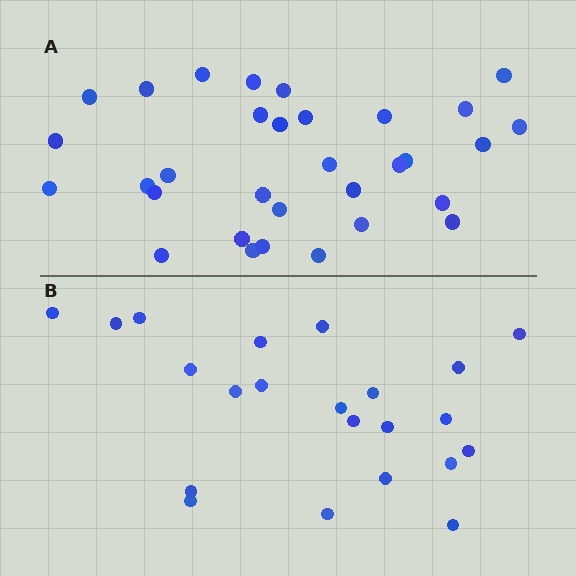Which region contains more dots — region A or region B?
Region A (the top region) has more dots.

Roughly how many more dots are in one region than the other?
Region A has roughly 10 or so more dots than region B.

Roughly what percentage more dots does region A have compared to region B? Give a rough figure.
About 45% more.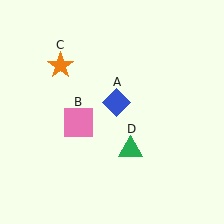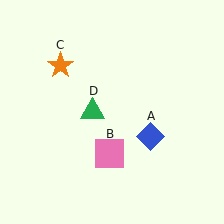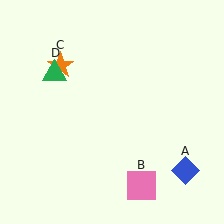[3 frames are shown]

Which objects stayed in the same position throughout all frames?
Orange star (object C) remained stationary.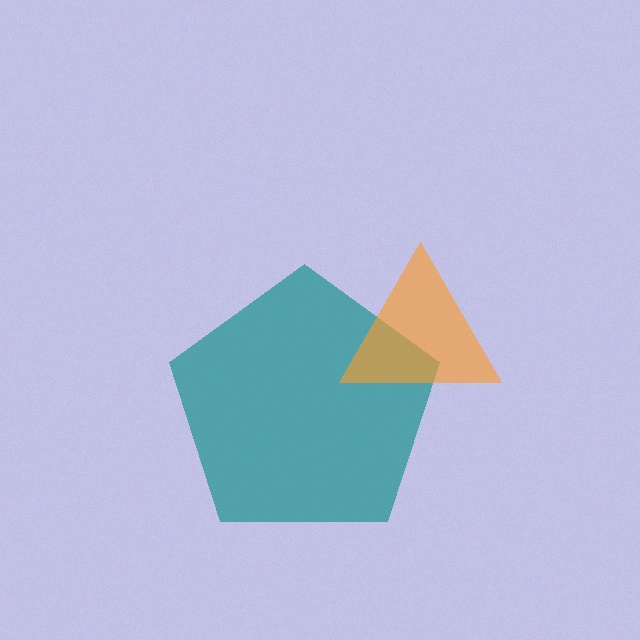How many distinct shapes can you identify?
There are 2 distinct shapes: a teal pentagon, an orange triangle.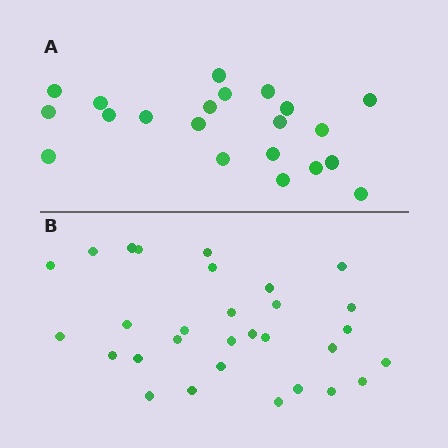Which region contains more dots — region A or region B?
Region B (the bottom region) has more dots.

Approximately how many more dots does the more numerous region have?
Region B has roughly 8 or so more dots than region A.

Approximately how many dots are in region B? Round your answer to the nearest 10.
About 30 dots.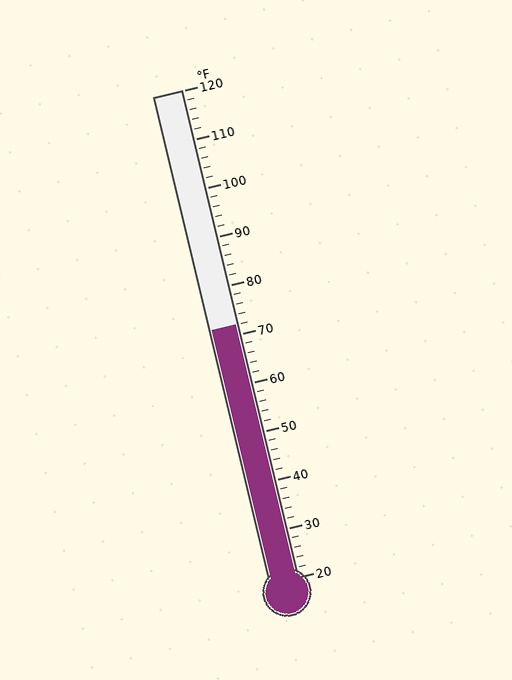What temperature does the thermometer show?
The thermometer shows approximately 72°F.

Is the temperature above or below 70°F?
The temperature is above 70°F.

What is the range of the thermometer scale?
The thermometer scale ranges from 20°F to 120°F.